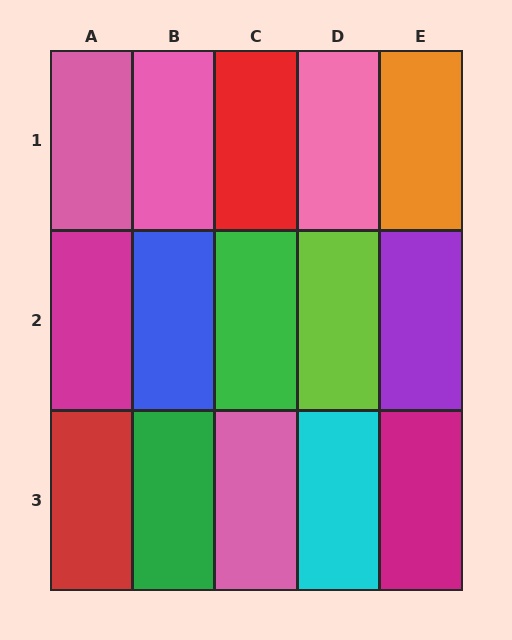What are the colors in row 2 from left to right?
Magenta, blue, green, lime, purple.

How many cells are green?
2 cells are green.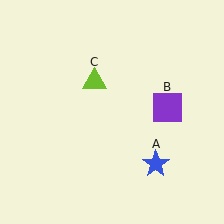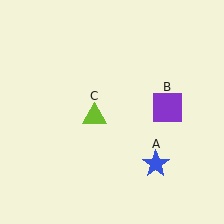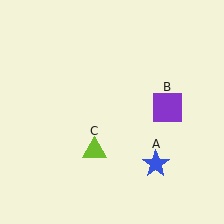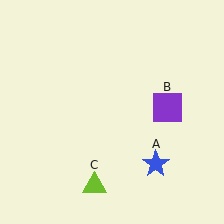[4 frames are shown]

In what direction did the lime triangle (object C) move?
The lime triangle (object C) moved down.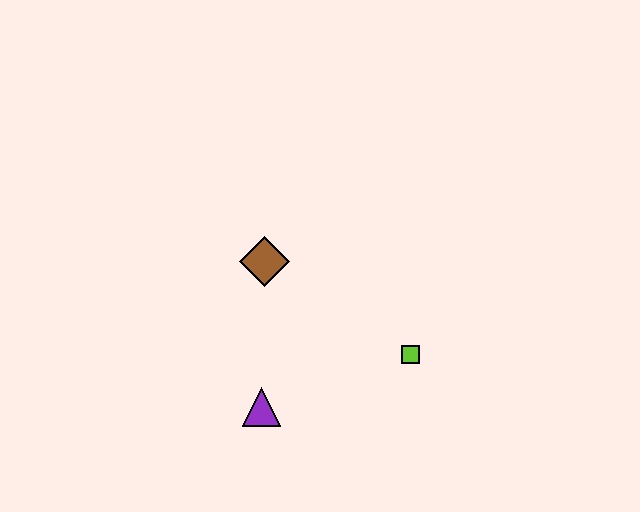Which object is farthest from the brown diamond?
The lime square is farthest from the brown diamond.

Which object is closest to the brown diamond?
The purple triangle is closest to the brown diamond.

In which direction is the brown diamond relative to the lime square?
The brown diamond is to the left of the lime square.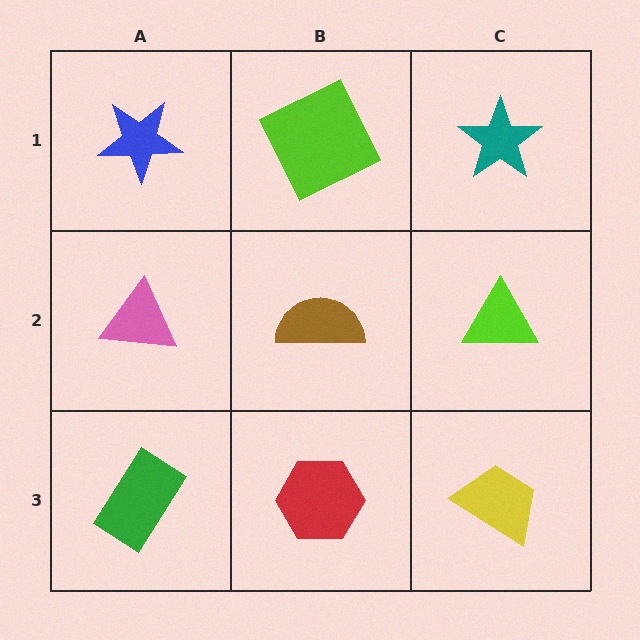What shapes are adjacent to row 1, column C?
A lime triangle (row 2, column C), a lime square (row 1, column B).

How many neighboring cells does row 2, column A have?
3.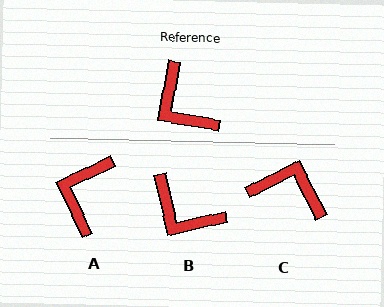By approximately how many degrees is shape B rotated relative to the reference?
Approximately 23 degrees counter-clockwise.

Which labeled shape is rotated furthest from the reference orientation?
C, about 143 degrees away.